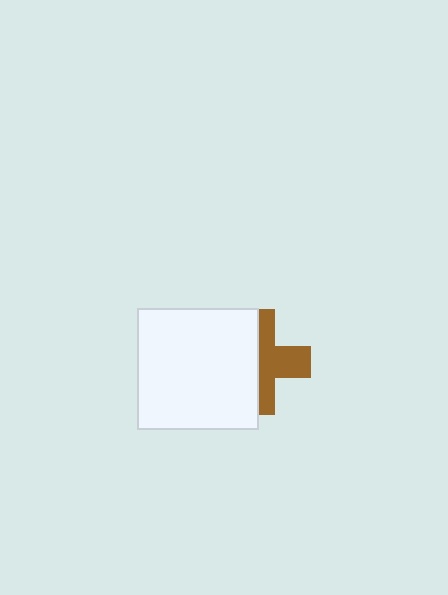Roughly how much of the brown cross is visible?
About half of it is visible (roughly 48%).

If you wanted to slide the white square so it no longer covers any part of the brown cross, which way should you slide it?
Slide it left — that is the most direct way to separate the two shapes.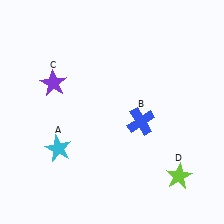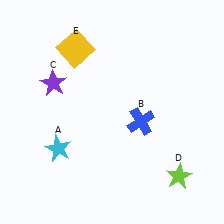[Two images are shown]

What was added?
A yellow square (E) was added in Image 2.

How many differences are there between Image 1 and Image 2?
There is 1 difference between the two images.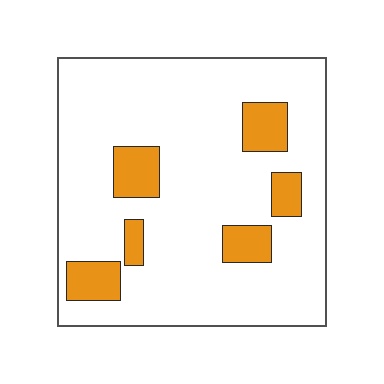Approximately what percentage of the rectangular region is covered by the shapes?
Approximately 15%.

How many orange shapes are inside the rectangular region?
6.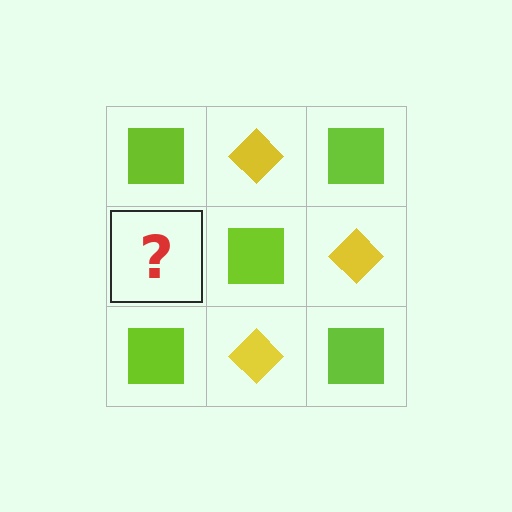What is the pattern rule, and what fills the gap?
The rule is that it alternates lime square and yellow diamond in a checkerboard pattern. The gap should be filled with a yellow diamond.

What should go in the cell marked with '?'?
The missing cell should contain a yellow diamond.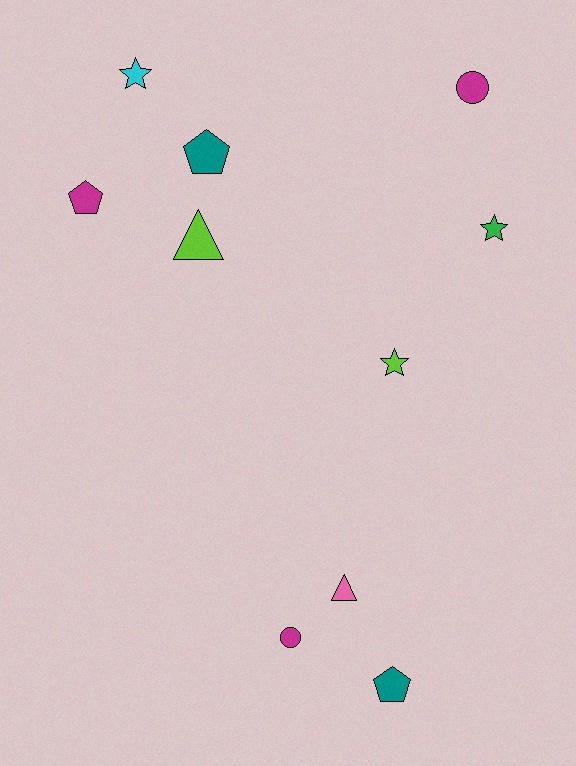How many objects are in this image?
There are 10 objects.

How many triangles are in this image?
There are 2 triangles.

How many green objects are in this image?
There is 1 green object.